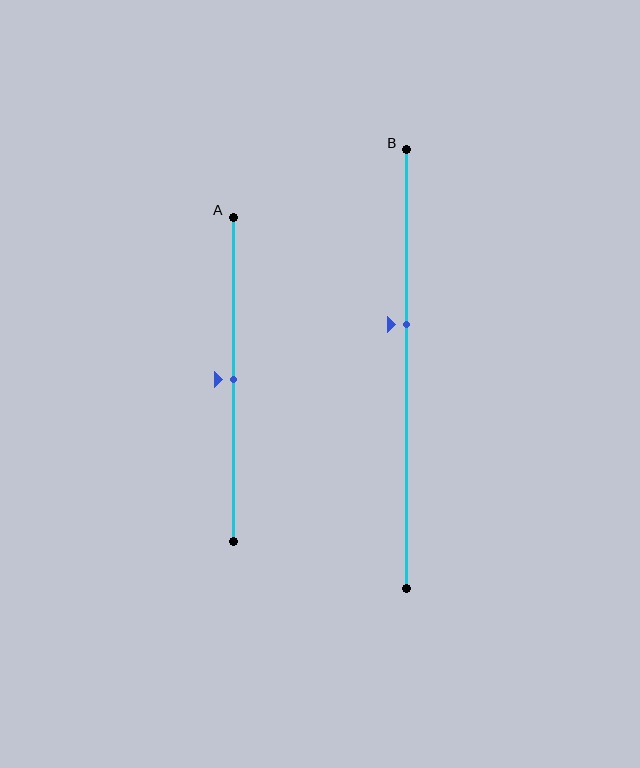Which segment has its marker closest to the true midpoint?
Segment A has its marker closest to the true midpoint.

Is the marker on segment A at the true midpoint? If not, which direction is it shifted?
Yes, the marker on segment A is at the true midpoint.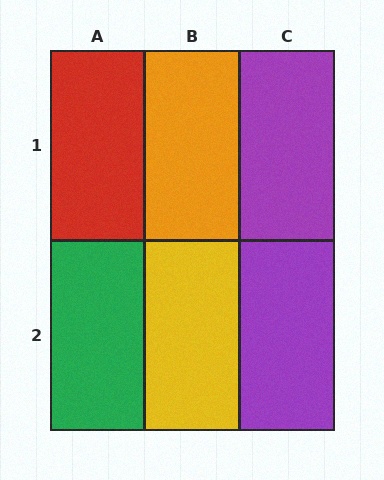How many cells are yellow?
1 cell is yellow.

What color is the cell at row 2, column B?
Yellow.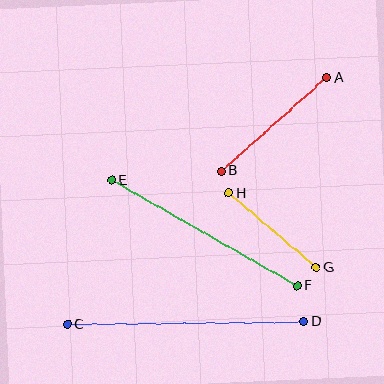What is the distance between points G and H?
The distance is approximately 115 pixels.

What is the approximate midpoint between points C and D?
The midpoint is at approximately (185, 323) pixels.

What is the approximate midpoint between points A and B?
The midpoint is at approximately (274, 124) pixels.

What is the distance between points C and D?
The distance is approximately 237 pixels.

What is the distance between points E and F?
The distance is approximately 213 pixels.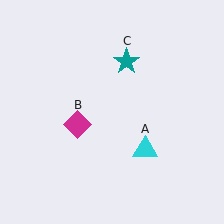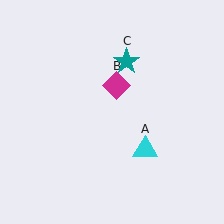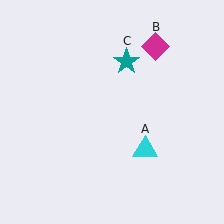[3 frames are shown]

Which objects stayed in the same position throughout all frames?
Cyan triangle (object A) and teal star (object C) remained stationary.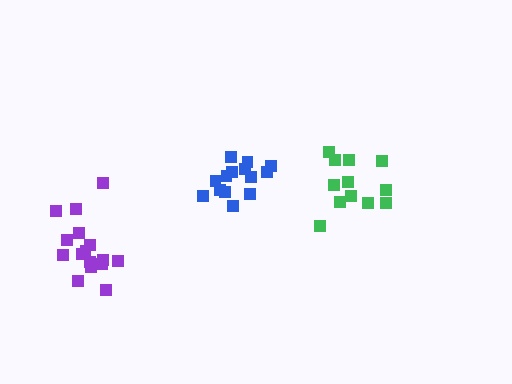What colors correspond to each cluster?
The clusters are colored: blue, green, purple.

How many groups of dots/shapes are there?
There are 3 groups.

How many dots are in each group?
Group 1: 14 dots, Group 2: 12 dots, Group 3: 16 dots (42 total).